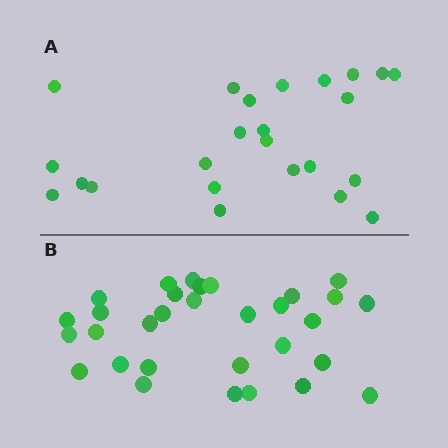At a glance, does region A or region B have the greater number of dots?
Region B (the bottom region) has more dots.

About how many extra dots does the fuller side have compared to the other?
Region B has roughly 8 or so more dots than region A.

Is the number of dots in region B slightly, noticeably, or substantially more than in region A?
Region B has noticeably more, but not dramatically so. The ratio is roughly 1.3 to 1.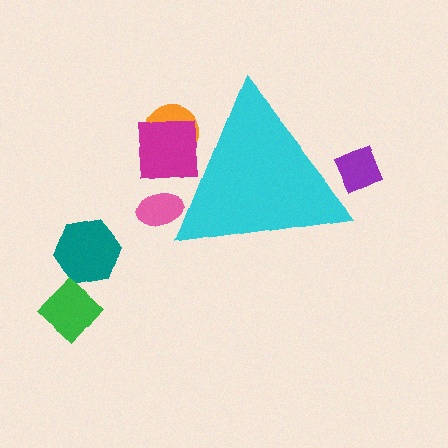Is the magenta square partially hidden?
Yes, the magenta square is partially hidden behind the cyan triangle.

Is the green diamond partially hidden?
No, the green diamond is fully visible.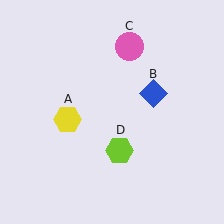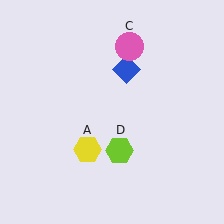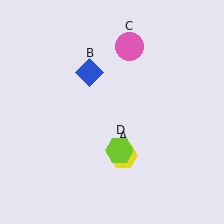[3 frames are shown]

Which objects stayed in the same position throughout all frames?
Pink circle (object C) and lime hexagon (object D) remained stationary.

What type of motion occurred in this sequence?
The yellow hexagon (object A), blue diamond (object B) rotated counterclockwise around the center of the scene.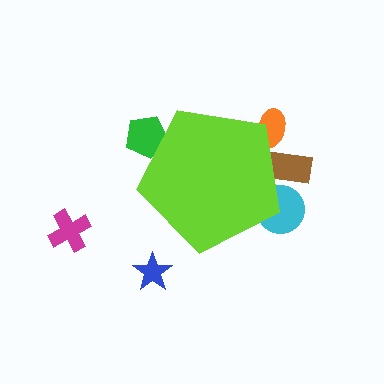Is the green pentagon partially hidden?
Yes, the green pentagon is partially hidden behind the lime pentagon.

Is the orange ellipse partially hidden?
Yes, the orange ellipse is partially hidden behind the lime pentagon.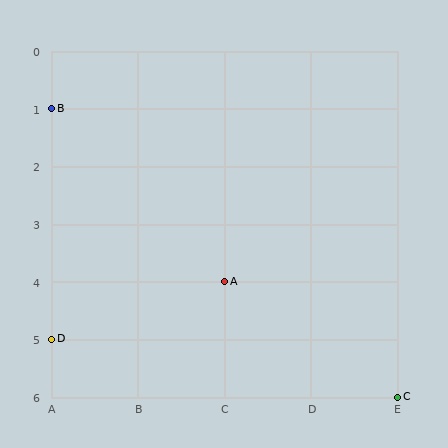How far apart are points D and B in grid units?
Points D and B are 4 rows apart.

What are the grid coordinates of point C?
Point C is at grid coordinates (E, 6).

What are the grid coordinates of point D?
Point D is at grid coordinates (A, 5).